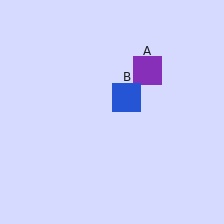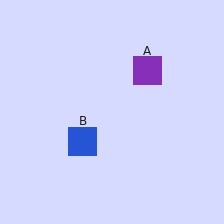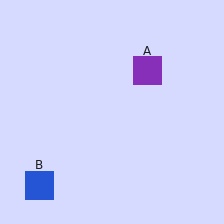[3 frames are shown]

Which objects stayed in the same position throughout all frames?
Purple square (object A) remained stationary.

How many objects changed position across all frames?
1 object changed position: blue square (object B).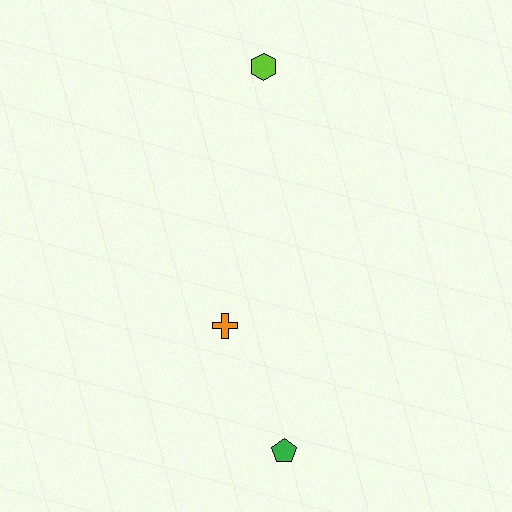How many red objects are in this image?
There are no red objects.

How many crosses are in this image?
There is 1 cross.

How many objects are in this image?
There are 3 objects.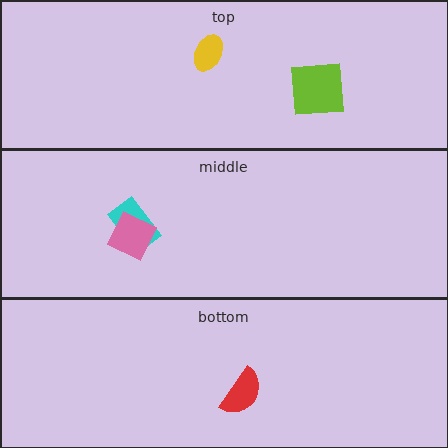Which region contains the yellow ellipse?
The top region.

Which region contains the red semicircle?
The bottom region.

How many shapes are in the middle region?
2.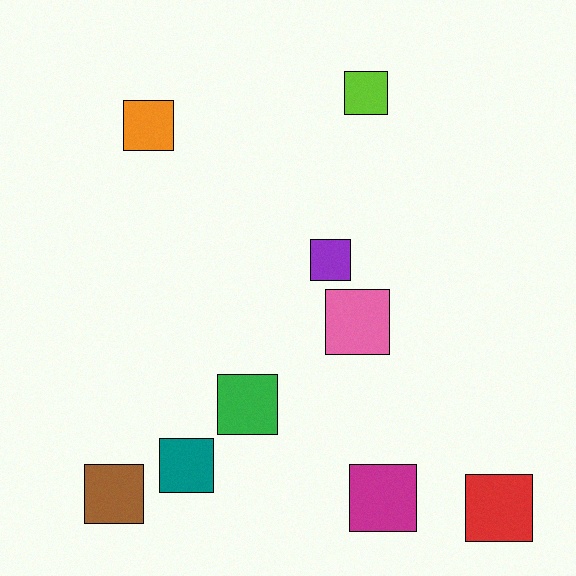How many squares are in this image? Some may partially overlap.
There are 9 squares.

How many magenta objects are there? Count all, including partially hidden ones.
There is 1 magenta object.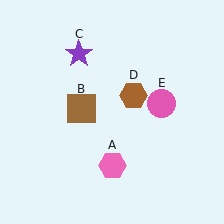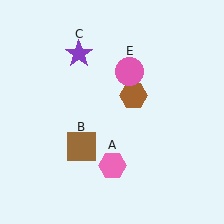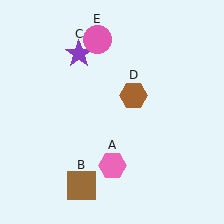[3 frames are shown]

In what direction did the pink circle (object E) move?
The pink circle (object E) moved up and to the left.